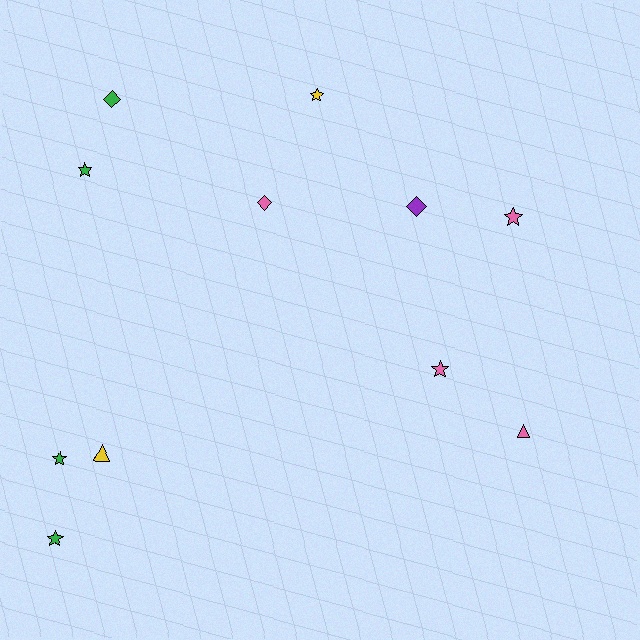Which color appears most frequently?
Green, with 4 objects.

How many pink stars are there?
There are 2 pink stars.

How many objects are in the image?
There are 11 objects.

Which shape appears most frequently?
Star, with 6 objects.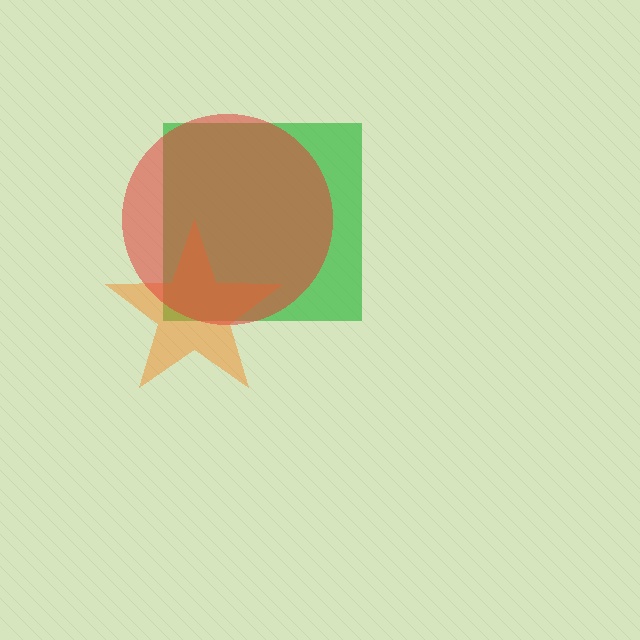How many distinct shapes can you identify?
There are 3 distinct shapes: a green square, an orange star, a red circle.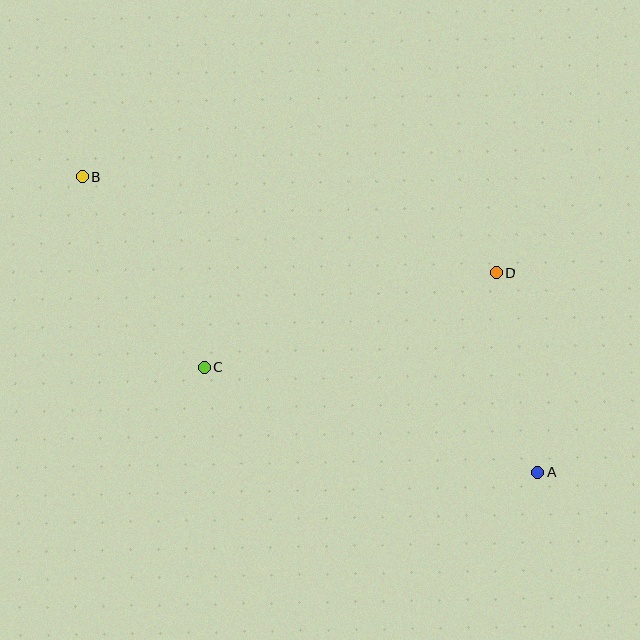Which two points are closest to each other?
Points A and D are closest to each other.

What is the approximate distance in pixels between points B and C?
The distance between B and C is approximately 226 pixels.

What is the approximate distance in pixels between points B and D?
The distance between B and D is approximately 425 pixels.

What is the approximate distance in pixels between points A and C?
The distance between A and C is approximately 350 pixels.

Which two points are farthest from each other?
Points A and B are farthest from each other.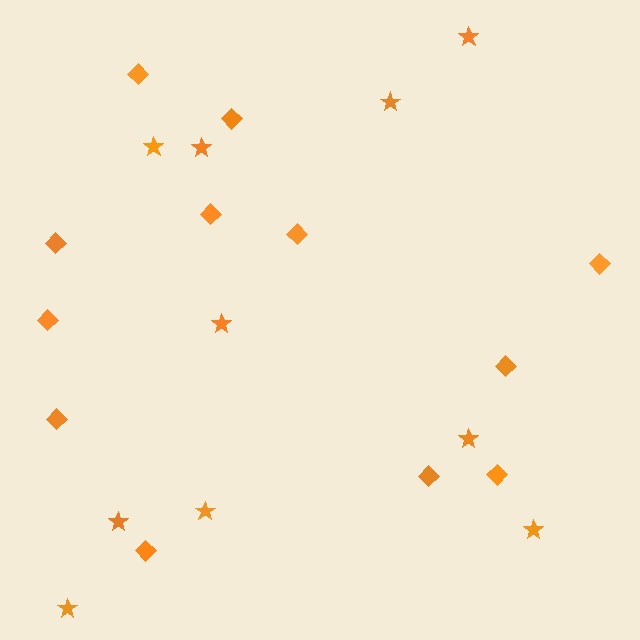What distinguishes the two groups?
There are 2 groups: one group of stars (10) and one group of diamonds (12).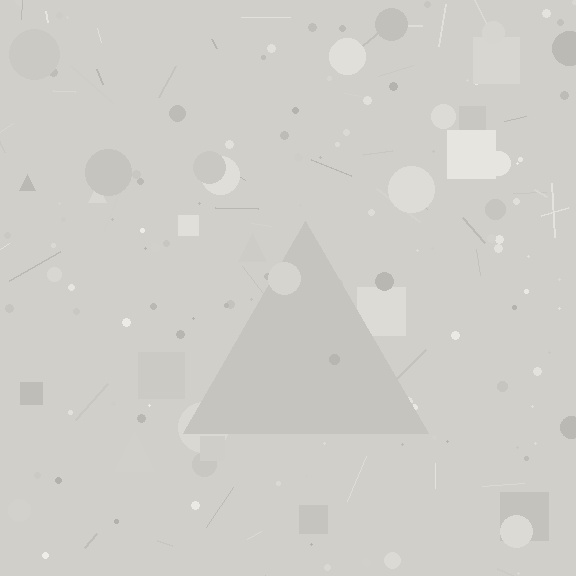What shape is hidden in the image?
A triangle is hidden in the image.